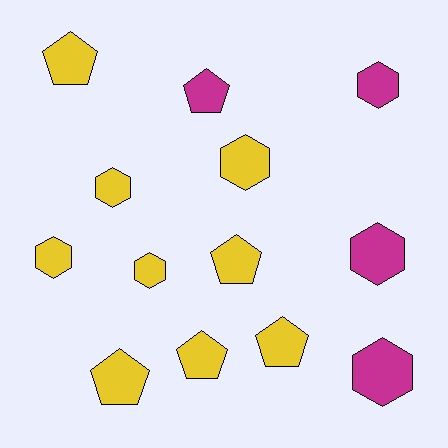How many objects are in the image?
There are 13 objects.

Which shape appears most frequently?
Hexagon, with 7 objects.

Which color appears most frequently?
Yellow, with 9 objects.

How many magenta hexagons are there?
There are 3 magenta hexagons.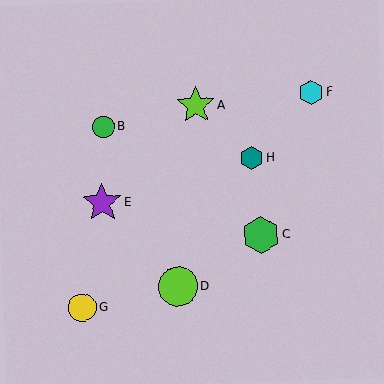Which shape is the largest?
The purple star (labeled E) is the largest.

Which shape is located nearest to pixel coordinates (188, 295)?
The lime circle (labeled D) at (178, 286) is nearest to that location.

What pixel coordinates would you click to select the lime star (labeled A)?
Click at (195, 105) to select the lime star A.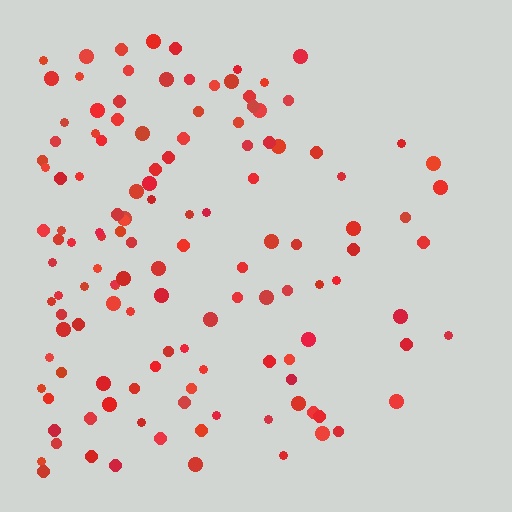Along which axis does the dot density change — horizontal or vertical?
Horizontal.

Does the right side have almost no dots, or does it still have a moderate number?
Still a moderate number, just noticeably fewer than the left.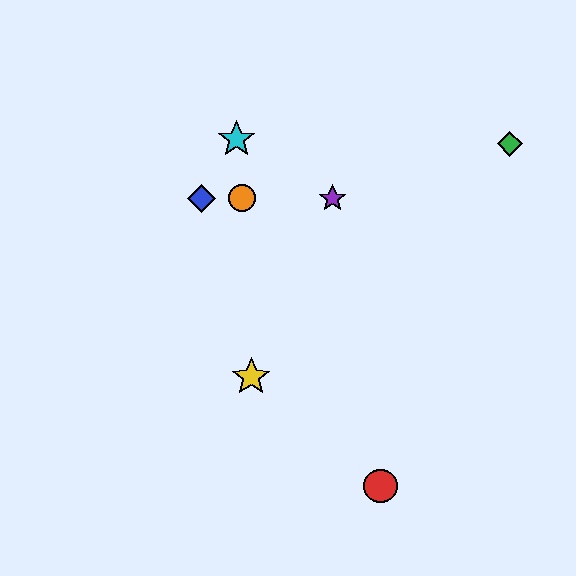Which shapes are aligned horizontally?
The blue diamond, the purple star, the orange circle are aligned horizontally.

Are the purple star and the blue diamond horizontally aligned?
Yes, both are at y≈198.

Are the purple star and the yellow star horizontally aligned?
No, the purple star is at y≈198 and the yellow star is at y≈377.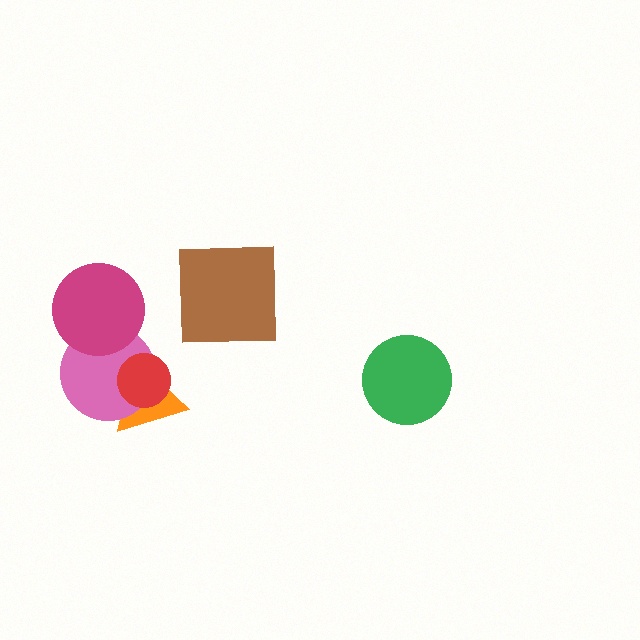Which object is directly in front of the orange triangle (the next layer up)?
The pink circle is directly in front of the orange triangle.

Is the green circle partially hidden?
No, no other shape covers it.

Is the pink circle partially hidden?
Yes, it is partially covered by another shape.